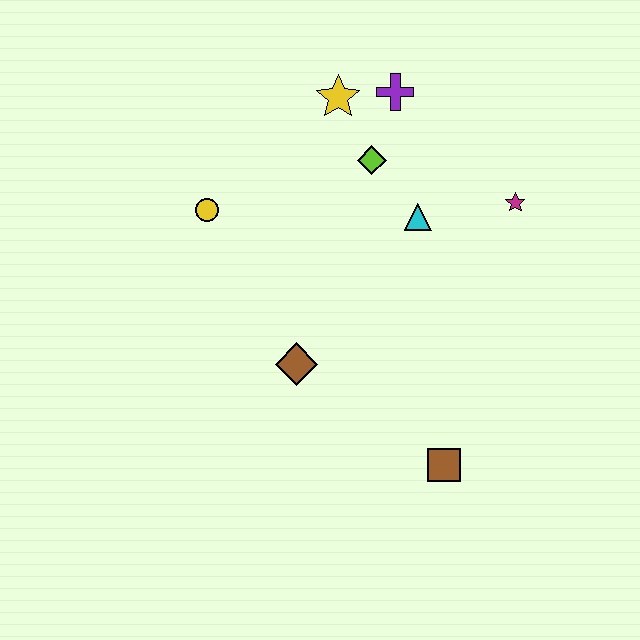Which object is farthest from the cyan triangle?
The brown square is farthest from the cyan triangle.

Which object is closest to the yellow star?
The purple cross is closest to the yellow star.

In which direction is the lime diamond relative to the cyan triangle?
The lime diamond is above the cyan triangle.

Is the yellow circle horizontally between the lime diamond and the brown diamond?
No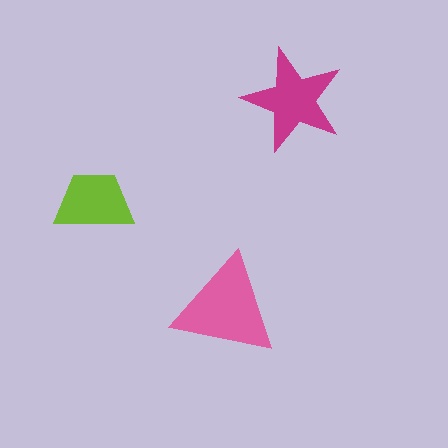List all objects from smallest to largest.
The lime trapezoid, the magenta star, the pink triangle.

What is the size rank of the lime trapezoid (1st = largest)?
3rd.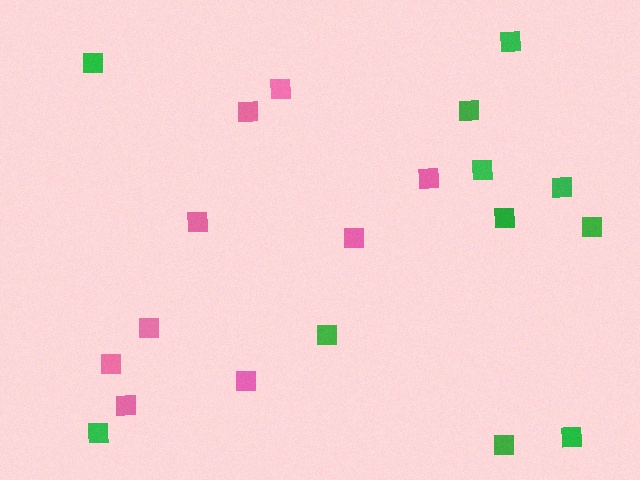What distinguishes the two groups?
There are 2 groups: one group of green squares (11) and one group of pink squares (9).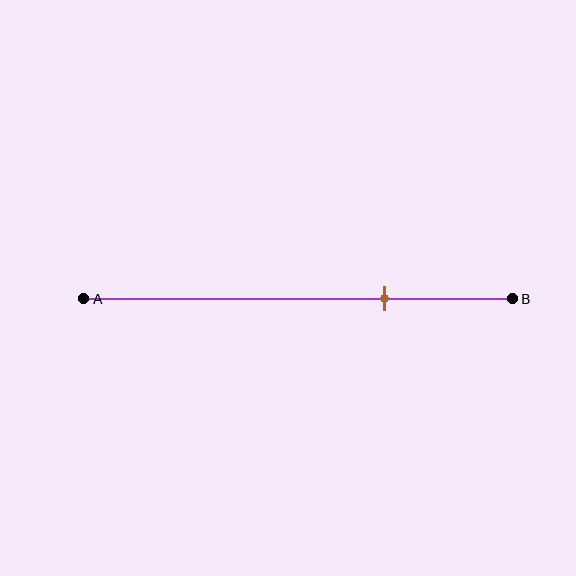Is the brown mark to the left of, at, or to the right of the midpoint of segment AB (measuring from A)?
The brown mark is to the right of the midpoint of segment AB.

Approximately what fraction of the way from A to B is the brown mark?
The brown mark is approximately 70% of the way from A to B.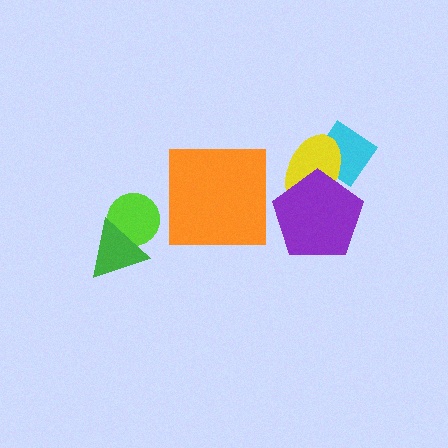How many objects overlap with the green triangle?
1 object overlaps with the green triangle.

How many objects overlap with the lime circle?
1 object overlaps with the lime circle.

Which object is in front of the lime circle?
The green triangle is in front of the lime circle.